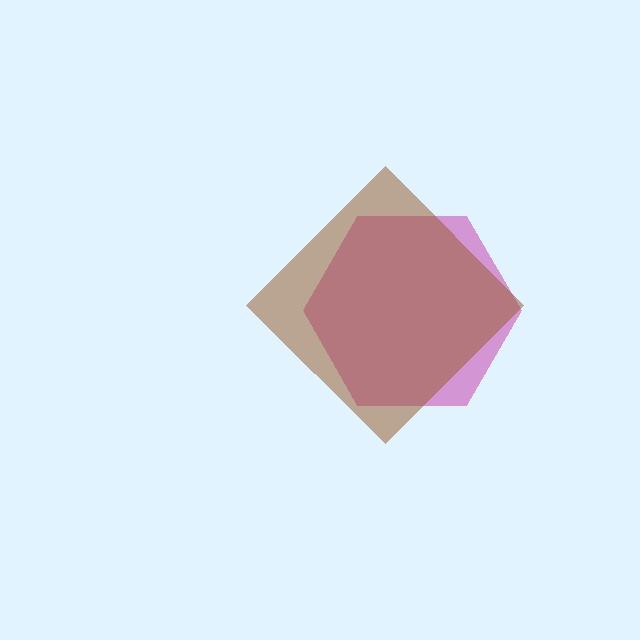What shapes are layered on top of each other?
The layered shapes are: a magenta hexagon, a brown diamond.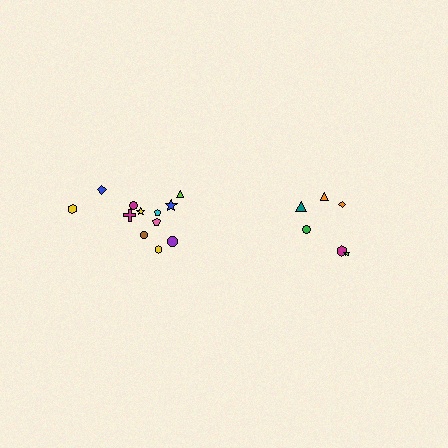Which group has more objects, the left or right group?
The left group.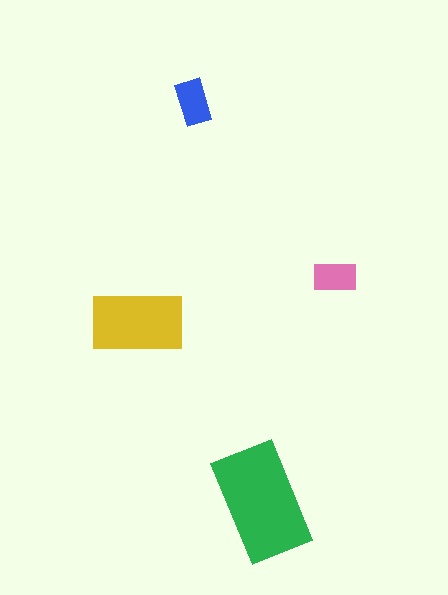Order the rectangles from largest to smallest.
the green one, the yellow one, the blue one, the pink one.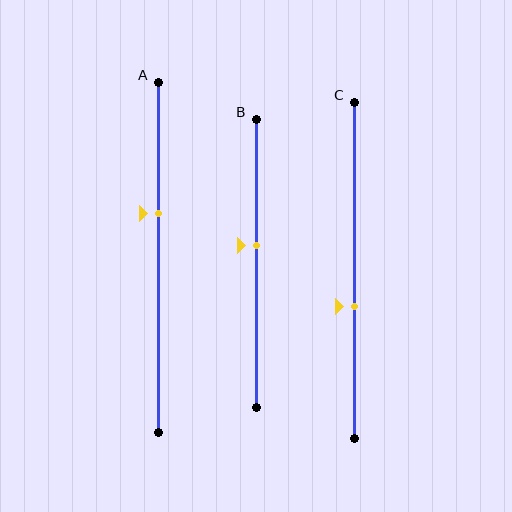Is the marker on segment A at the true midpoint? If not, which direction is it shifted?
No, the marker on segment A is shifted upward by about 13% of the segment length.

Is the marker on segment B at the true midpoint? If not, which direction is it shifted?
No, the marker on segment B is shifted upward by about 6% of the segment length.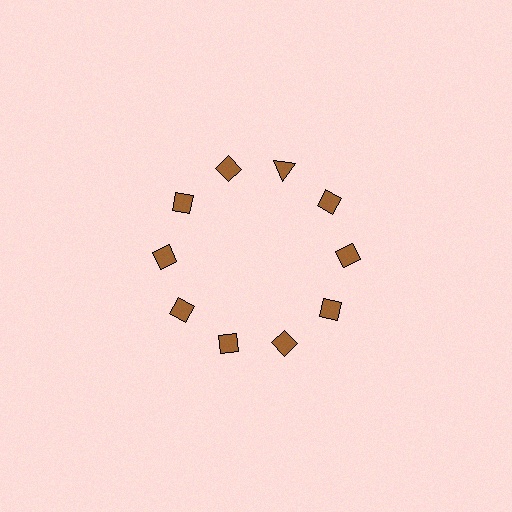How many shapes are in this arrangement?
There are 10 shapes arranged in a ring pattern.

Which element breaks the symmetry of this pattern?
The brown triangle at roughly the 1 o'clock position breaks the symmetry. All other shapes are brown diamonds.